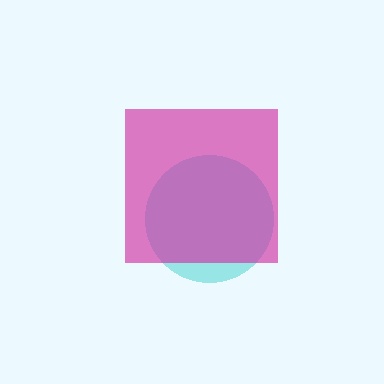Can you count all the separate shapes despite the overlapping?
Yes, there are 2 separate shapes.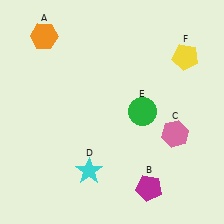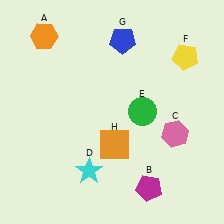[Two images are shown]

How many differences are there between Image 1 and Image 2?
There are 2 differences between the two images.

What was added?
A blue pentagon (G), an orange square (H) were added in Image 2.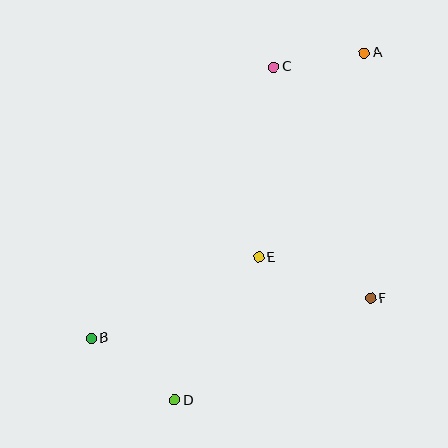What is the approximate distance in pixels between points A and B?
The distance between A and B is approximately 395 pixels.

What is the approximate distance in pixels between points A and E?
The distance between A and E is approximately 230 pixels.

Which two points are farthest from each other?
Points A and D are farthest from each other.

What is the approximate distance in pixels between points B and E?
The distance between B and E is approximately 186 pixels.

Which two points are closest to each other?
Points A and C are closest to each other.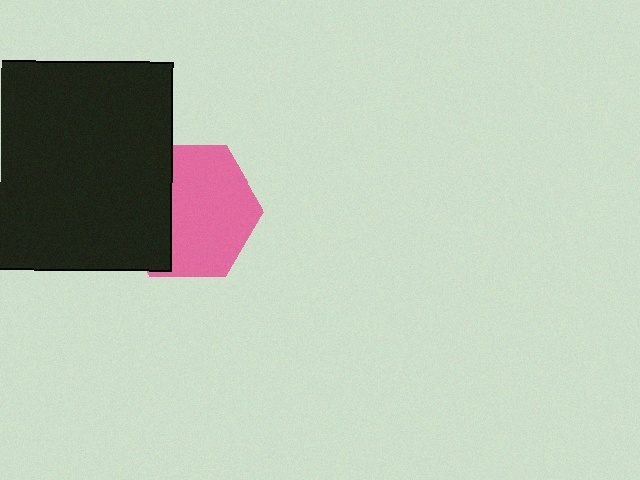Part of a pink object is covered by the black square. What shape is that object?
It is a hexagon.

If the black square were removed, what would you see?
You would see the complete pink hexagon.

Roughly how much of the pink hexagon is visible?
About half of it is visible (roughly 65%).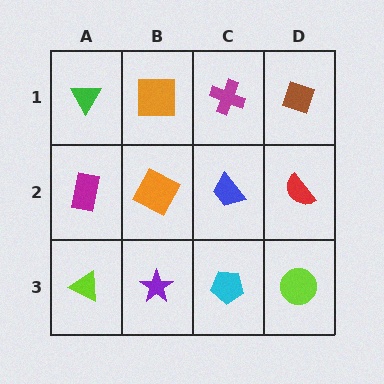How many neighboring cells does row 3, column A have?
2.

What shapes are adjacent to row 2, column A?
A green triangle (row 1, column A), a lime triangle (row 3, column A), an orange square (row 2, column B).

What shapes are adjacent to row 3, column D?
A red semicircle (row 2, column D), a cyan pentagon (row 3, column C).